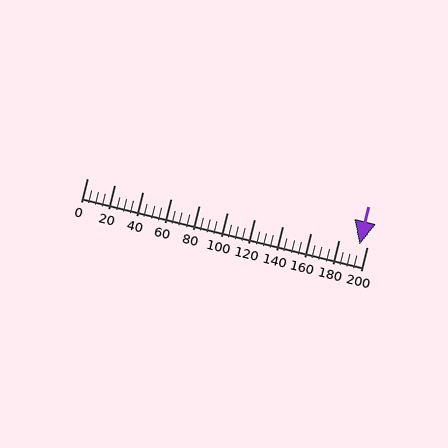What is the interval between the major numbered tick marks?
The major tick marks are spaced 20 units apart.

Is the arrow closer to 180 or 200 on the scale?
The arrow is closer to 200.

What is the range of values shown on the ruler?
The ruler shows values from 0 to 200.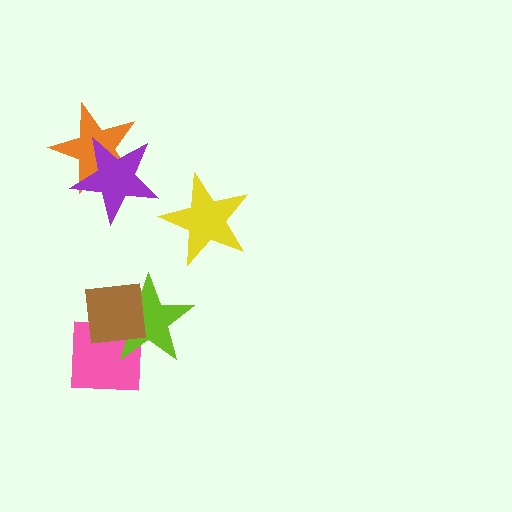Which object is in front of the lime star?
The brown square is in front of the lime star.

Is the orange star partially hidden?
Yes, it is partially covered by another shape.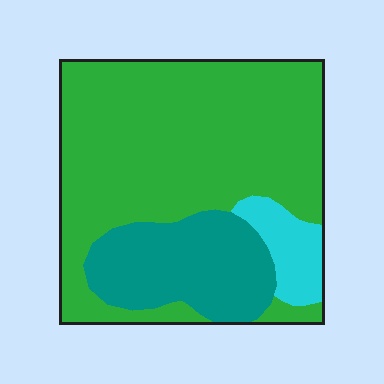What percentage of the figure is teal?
Teal takes up about one quarter (1/4) of the figure.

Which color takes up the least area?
Cyan, at roughly 10%.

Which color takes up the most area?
Green, at roughly 70%.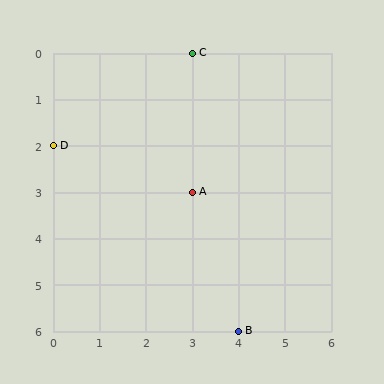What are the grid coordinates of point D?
Point D is at grid coordinates (0, 2).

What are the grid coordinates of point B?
Point B is at grid coordinates (4, 6).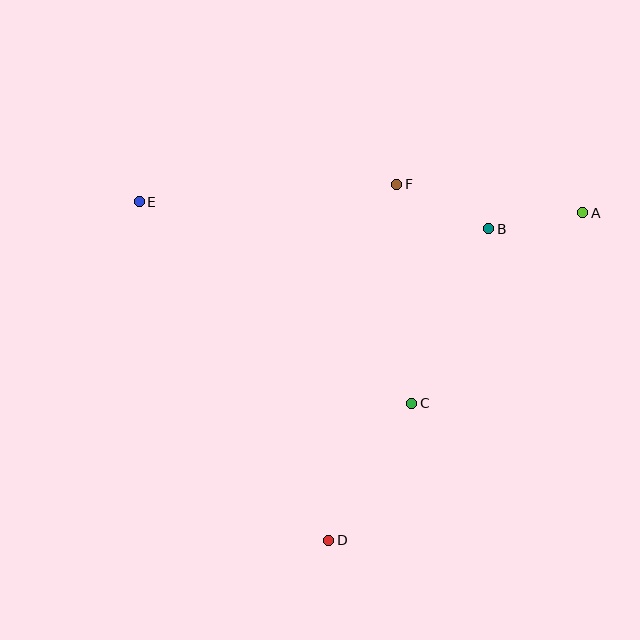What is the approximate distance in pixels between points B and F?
The distance between B and F is approximately 102 pixels.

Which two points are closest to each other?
Points A and B are closest to each other.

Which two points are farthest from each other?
Points A and E are farthest from each other.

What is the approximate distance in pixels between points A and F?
The distance between A and F is approximately 189 pixels.